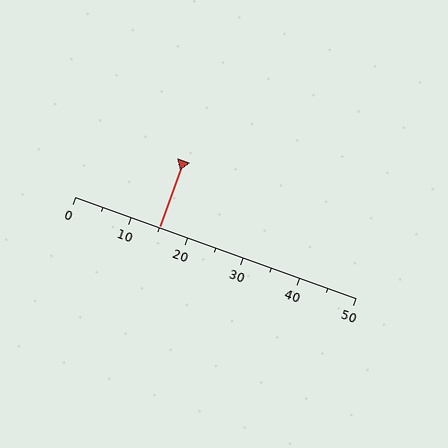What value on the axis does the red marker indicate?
The marker indicates approximately 15.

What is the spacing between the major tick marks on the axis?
The major ticks are spaced 10 apart.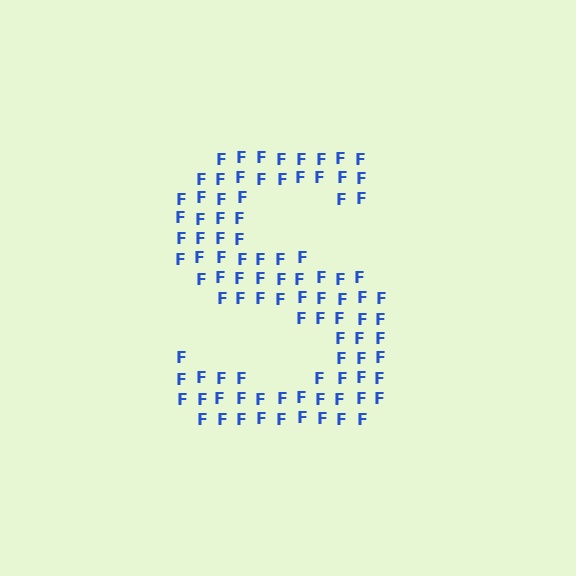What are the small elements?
The small elements are letter F's.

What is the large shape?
The large shape is the letter S.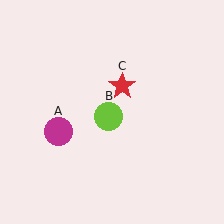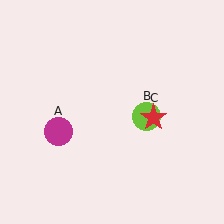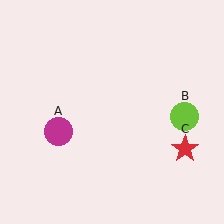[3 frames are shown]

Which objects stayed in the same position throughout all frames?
Magenta circle (object A) remained stationary.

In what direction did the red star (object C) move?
The red star (object C) moved down and to the right.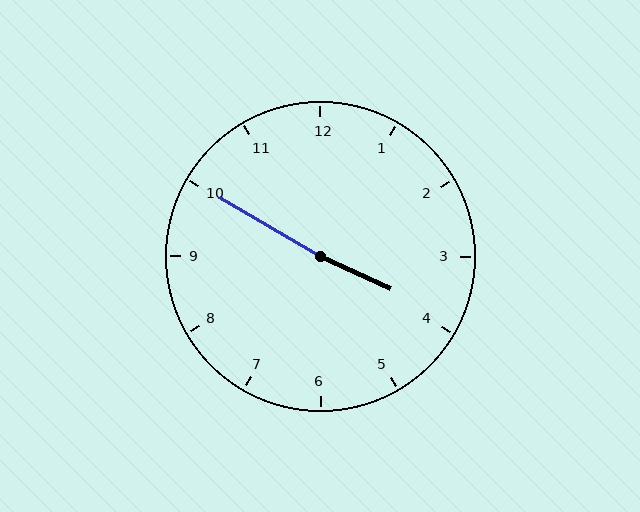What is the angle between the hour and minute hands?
Approximately 175 degrees.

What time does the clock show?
3:50.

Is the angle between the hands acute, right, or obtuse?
It is obtuse.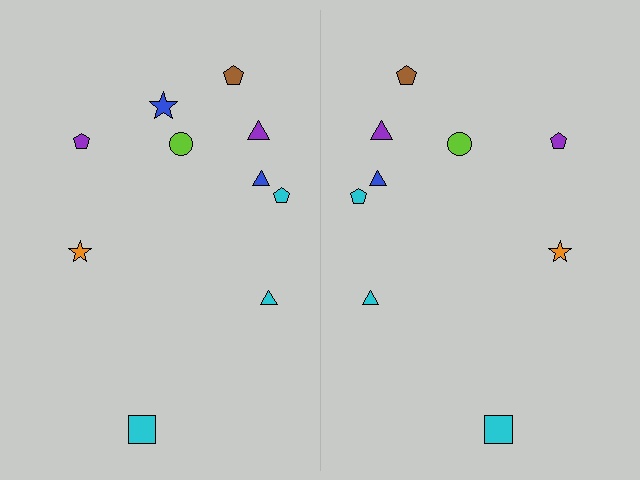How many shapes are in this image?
There are 19 shapes in this image.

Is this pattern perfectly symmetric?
No, the pattern is not perfectly symmetric. A blue star is missing from the right side.